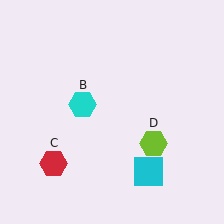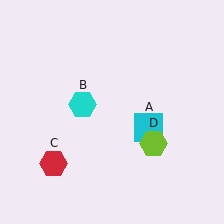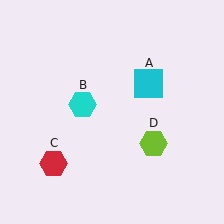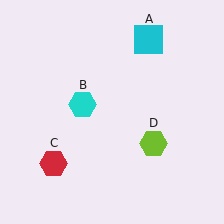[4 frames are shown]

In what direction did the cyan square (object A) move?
The cyan square (object A) moved up.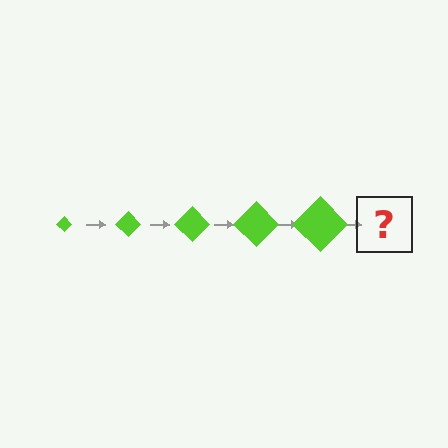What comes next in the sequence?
The next element should be a lime diamond, larger than the previous one.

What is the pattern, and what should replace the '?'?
The pattern is that the diamond gets progressively larger each step. The '?' should be a lime diamond, larger than the previous one.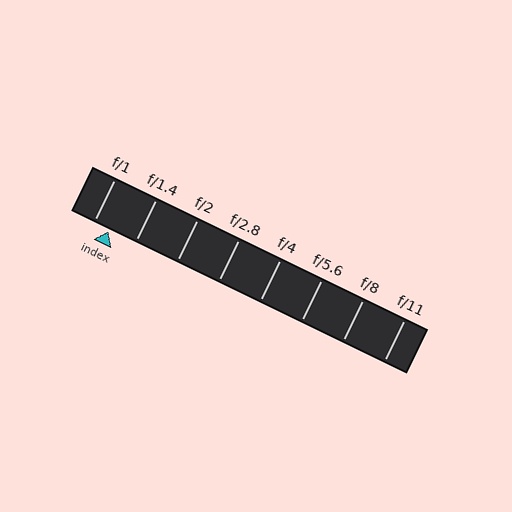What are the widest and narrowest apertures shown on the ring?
The widest aperture shown is f/1 and the narrowest is f/11.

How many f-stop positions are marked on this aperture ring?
There are 8 f-stop positions marked.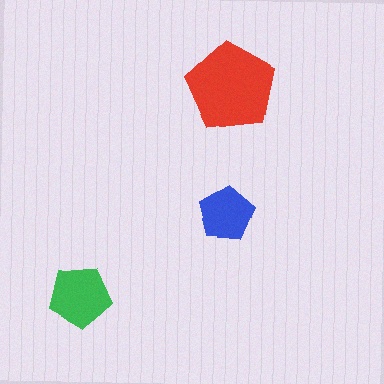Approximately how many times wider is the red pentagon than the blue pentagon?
About 1.5 times wider.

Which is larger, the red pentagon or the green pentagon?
The red one.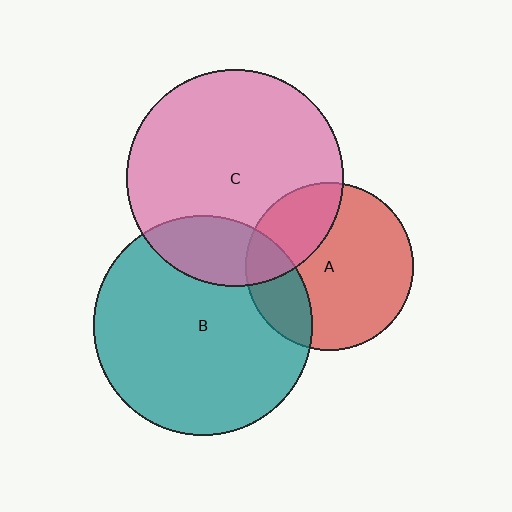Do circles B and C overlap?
Yes.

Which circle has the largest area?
Circle B (teal).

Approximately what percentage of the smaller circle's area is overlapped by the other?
Approximately 20%.